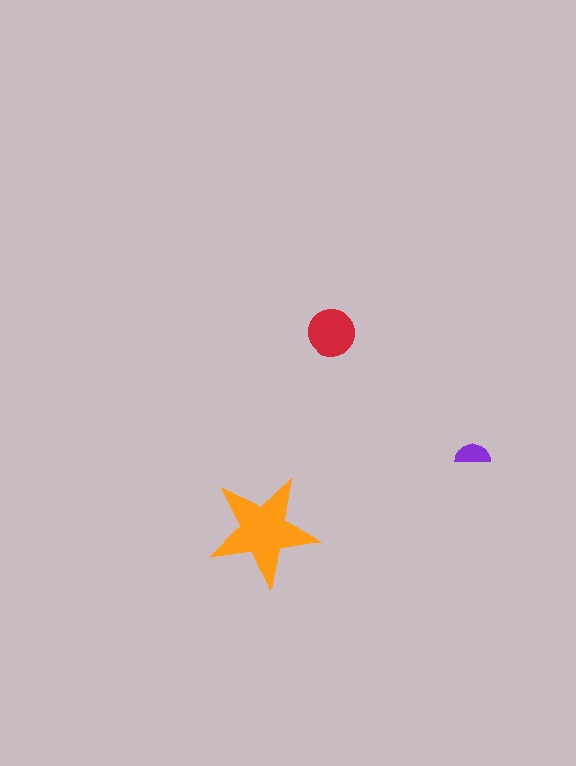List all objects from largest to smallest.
The orange star, the red circle, the purple semicircle.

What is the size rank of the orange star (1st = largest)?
1st.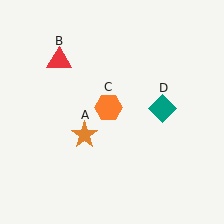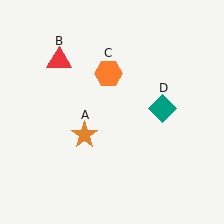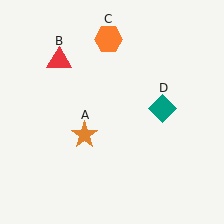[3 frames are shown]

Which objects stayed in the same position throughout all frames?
Orange star (object A) and red triangle (object B) and teal diamond (object D) remained stationary.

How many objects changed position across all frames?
1 object changed position: orange hexagon (object C).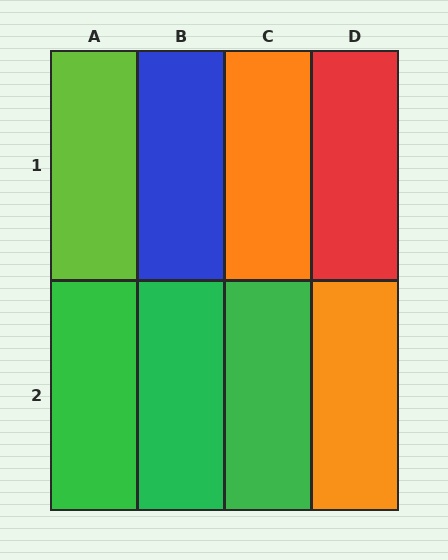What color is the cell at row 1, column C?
Orange.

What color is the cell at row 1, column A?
Lime.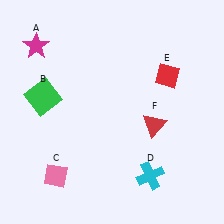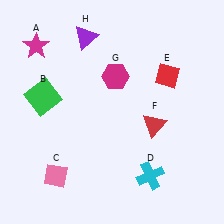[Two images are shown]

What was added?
A magenta hexagon (G), a purple triangle (H) were added in Image 2.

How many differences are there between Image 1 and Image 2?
There are 2 differences between the two images.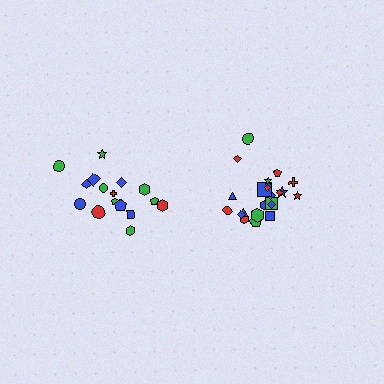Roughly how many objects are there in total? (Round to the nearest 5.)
Roughly 40 objects in total.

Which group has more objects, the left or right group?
The right group.